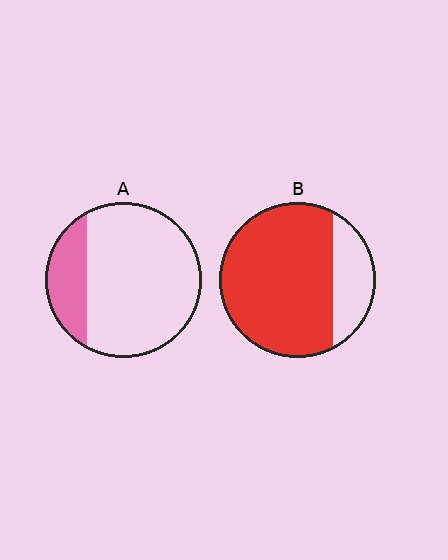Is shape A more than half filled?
No.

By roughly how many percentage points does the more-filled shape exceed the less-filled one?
By roughly 55 percentage points (B over A).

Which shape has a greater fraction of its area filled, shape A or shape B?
Shape B.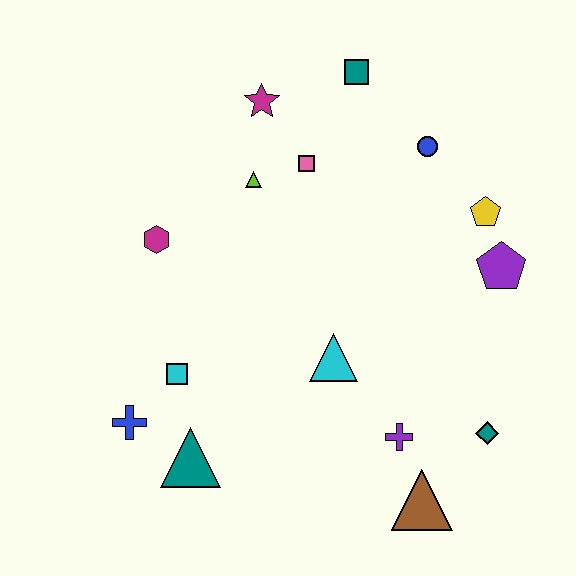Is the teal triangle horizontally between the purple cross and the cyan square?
Yes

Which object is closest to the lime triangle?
The pink square is closest to the lime triangle.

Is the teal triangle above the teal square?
No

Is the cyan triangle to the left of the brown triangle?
Yes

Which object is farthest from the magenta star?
The brown triangle is farthest from the magenta star.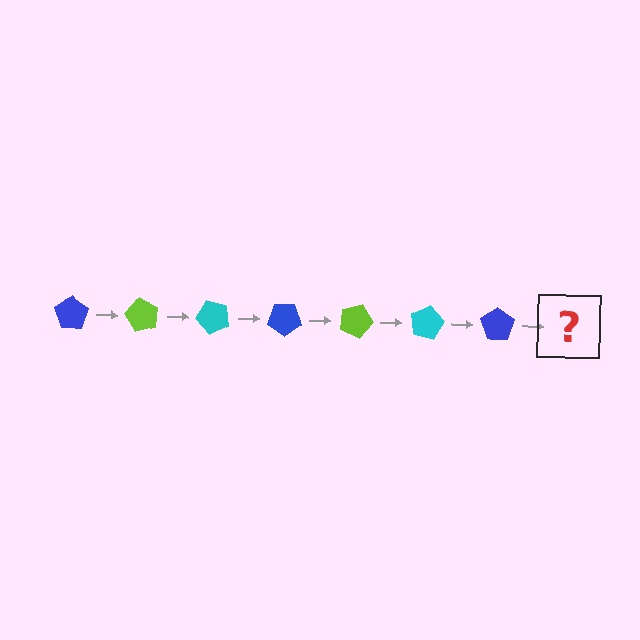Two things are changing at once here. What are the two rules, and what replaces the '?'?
The two rules are that it rotates 60 degrees each step and the color cycles through blue, lime, and cyan. The '?' should be a lime pentagon, rotated 420 degrees from the start.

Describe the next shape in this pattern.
It should be a lime pentagon, rotated 420 degrees from the start.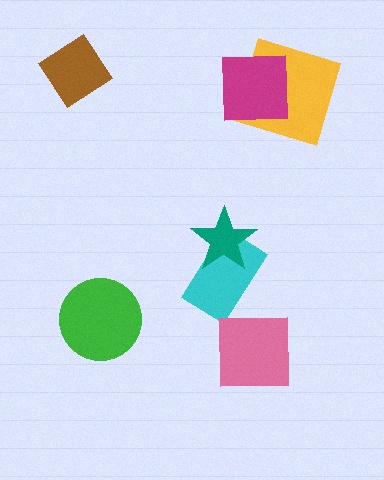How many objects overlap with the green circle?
0 objects overlap with the green circle.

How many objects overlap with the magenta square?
1 object overlaps with the magenta square.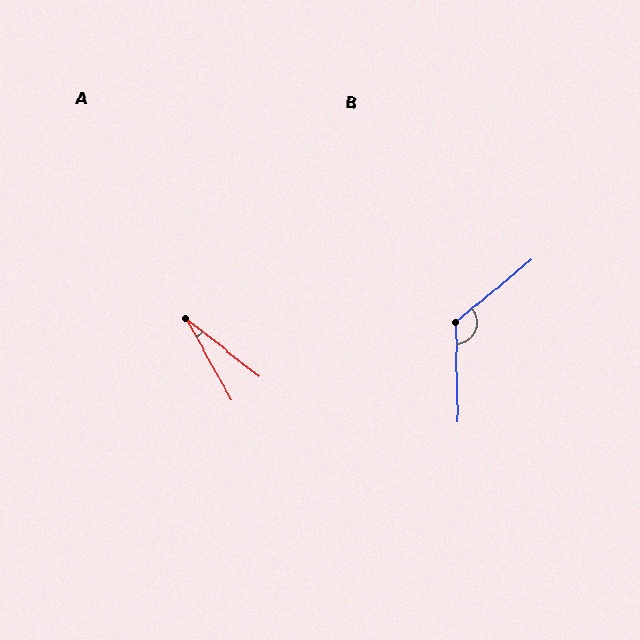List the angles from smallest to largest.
A (23°), B (128°).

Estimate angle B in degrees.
Approximately 128 degrees.